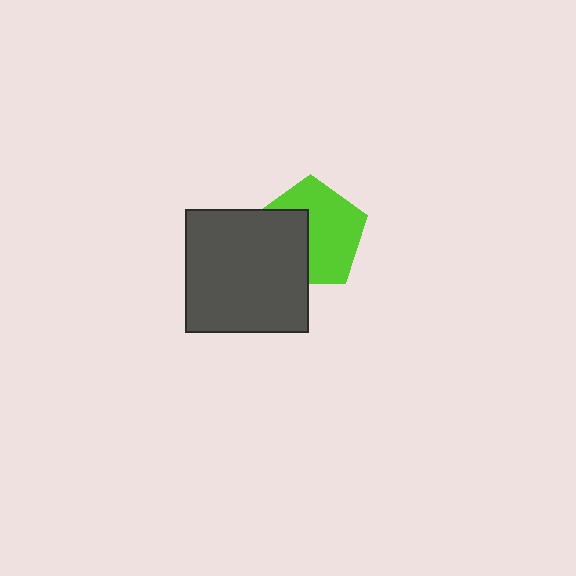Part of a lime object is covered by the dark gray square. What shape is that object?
It is a pentagon.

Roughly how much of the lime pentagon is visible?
About half of it is visible (roughly 61%).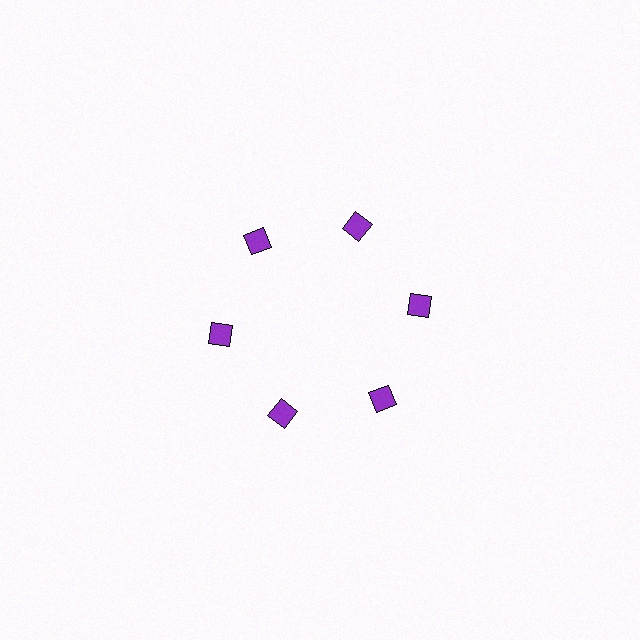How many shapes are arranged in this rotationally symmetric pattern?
There are 6 shapes, arranged in 6 groups of 1.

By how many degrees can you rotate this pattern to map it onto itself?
The pattern maps onto itself every 60 degrees of rotation.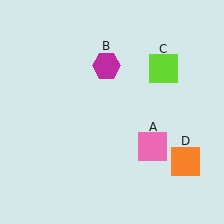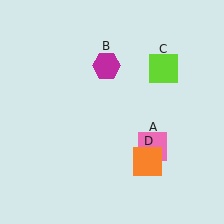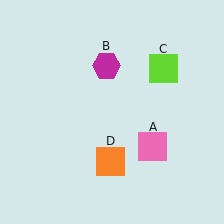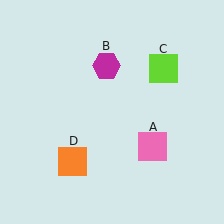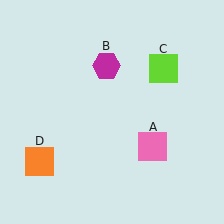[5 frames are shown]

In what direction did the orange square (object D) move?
The orange square (object D) moved left.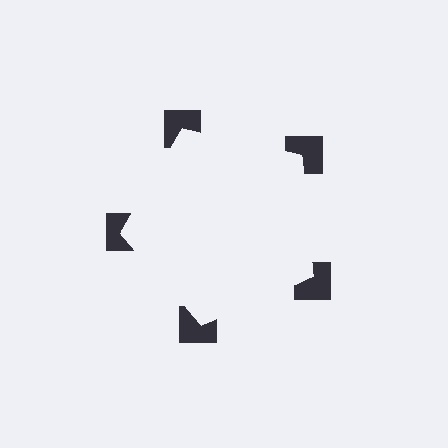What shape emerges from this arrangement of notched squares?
An illusory pentagon — its edges are inferred from the aligned wedge cuts in the notched squares, not physically drawn.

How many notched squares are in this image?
There are 5 — one at each vertex of the illusory pentagon.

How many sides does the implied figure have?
5 sides.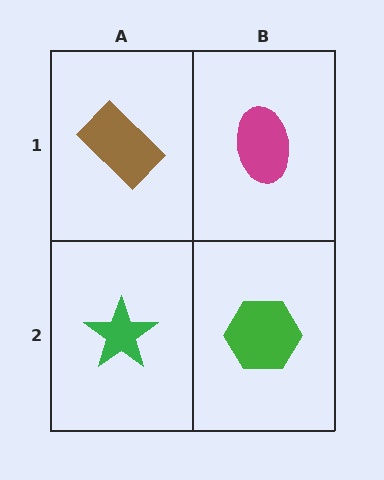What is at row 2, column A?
A green star.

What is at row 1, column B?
A magenta ellipse.